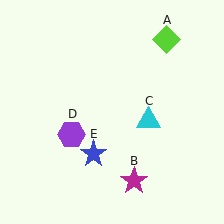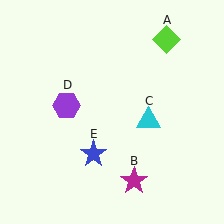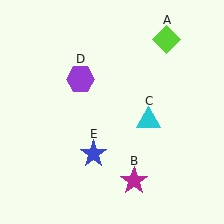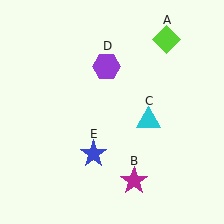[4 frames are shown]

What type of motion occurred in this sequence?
The purple hexagon (object D) rotated clockwise around the center of the scene.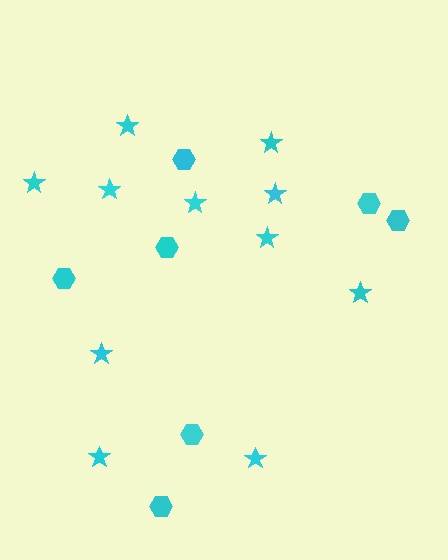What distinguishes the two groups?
There are 2 groups: one group of hexagons (7) and one group of stars (11).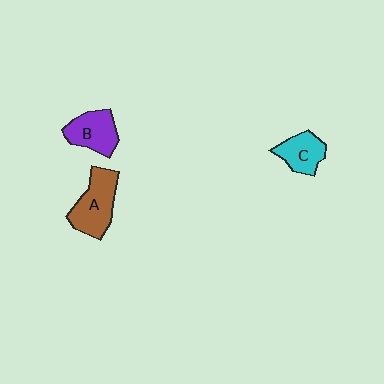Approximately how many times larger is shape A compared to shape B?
Approximately 1.3 times.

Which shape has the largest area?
Shape A (brown).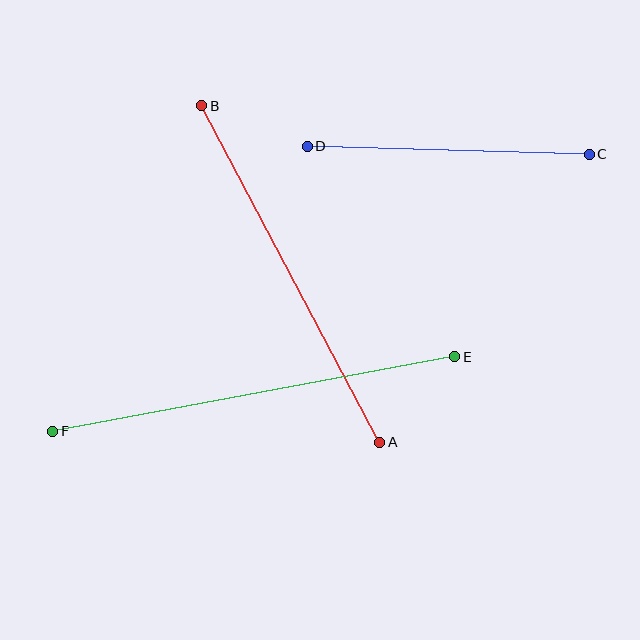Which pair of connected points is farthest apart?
Points E and F are farthest apart.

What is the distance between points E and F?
The distance is approximately 409 pixels.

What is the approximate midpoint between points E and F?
The midpoint is at approximately (254, 394) pixels.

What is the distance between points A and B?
The distance is approximately 381 pixels.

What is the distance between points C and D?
The distance is approximately 282 pixels.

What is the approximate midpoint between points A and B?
The midpoint is at approximately (291, 274) pixels.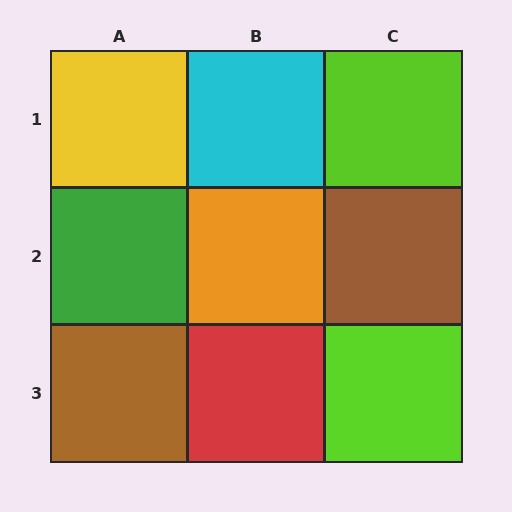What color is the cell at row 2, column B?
Orange.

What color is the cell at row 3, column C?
Lime.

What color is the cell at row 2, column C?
Brown.